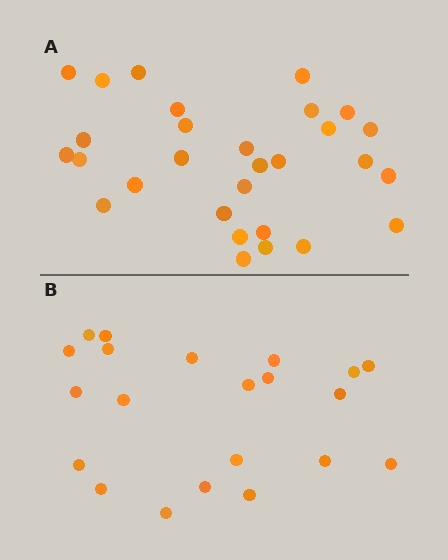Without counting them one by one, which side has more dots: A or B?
Region A (the top region) has more dots.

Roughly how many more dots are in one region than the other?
Region A has roughly 8 or so more dots than region B.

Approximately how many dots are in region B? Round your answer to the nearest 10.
About 20 dots. (The exact count is 21, which rounds to 20.)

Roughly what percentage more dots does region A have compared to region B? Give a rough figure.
About 40% more.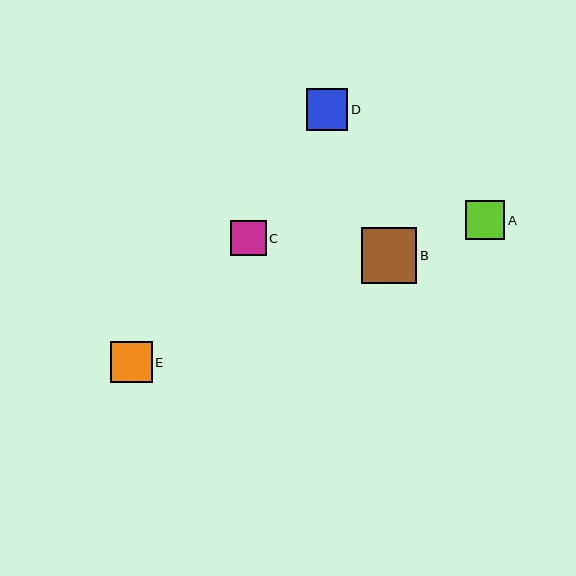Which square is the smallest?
Square C is the smallest with a size of approximately 35 pixels.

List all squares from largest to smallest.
From largest to smallest: B, D, E, A, C.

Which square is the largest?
Square B is the largest with a size of approximately 55 pixels.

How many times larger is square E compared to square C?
Square E is approximately 1.2 times the size of square C.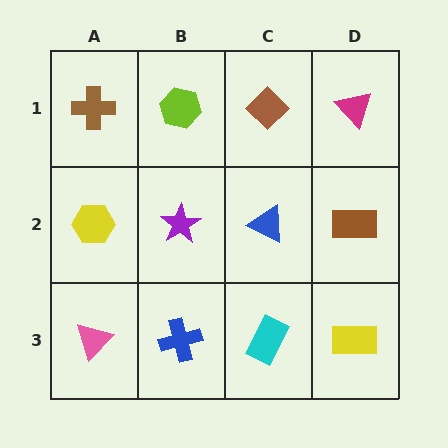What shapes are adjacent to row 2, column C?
A brown diamond (row 1, column C), a cyan rectangle (row 3, column C), a purple star (row 2, column B), a brown rectangle (row 2, column D).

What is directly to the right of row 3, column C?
A yellow rectangle.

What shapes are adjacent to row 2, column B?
A lime hexagon (row 1, column B), a blue cross (row 3, column B), a yellow hexagon (row 2, column A), a blue triangle (row 2, column C).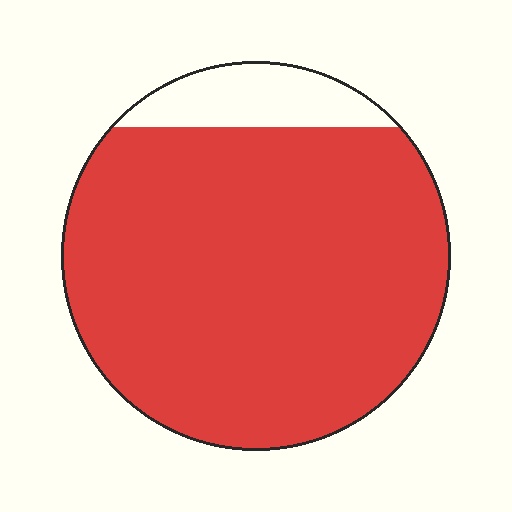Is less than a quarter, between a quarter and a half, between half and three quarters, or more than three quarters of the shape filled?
More than three quarters.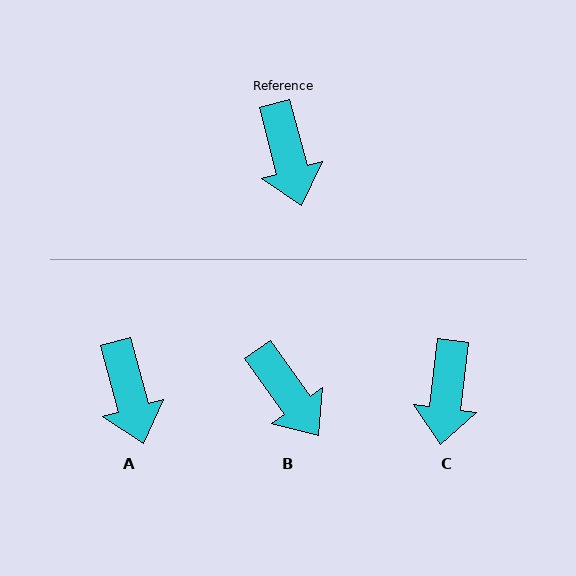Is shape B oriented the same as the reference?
No, it is off by about 20 degrees.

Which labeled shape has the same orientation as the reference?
A.